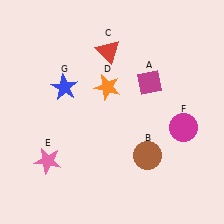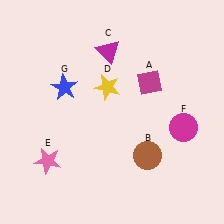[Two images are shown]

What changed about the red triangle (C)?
In Image 1, C is red. In Image 2, it changed to magenta.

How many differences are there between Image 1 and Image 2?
There are 2 differences between the two images.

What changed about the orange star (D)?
In Image 1, D is orange. In Image 2, it changed to yellow.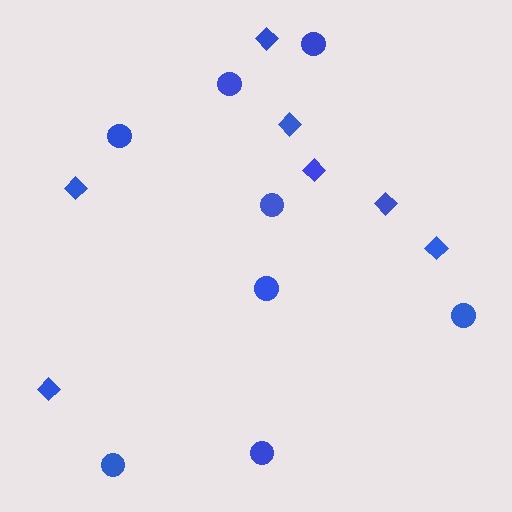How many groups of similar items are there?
There are 2 groups: one group of circles (8) and one group of diamonds (7).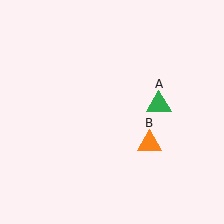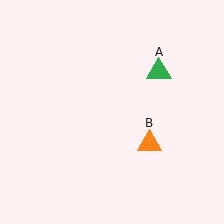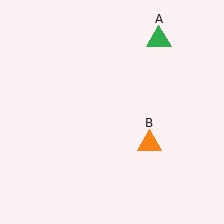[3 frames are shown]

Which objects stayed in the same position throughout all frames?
Orange triangle (object B) remained stationary.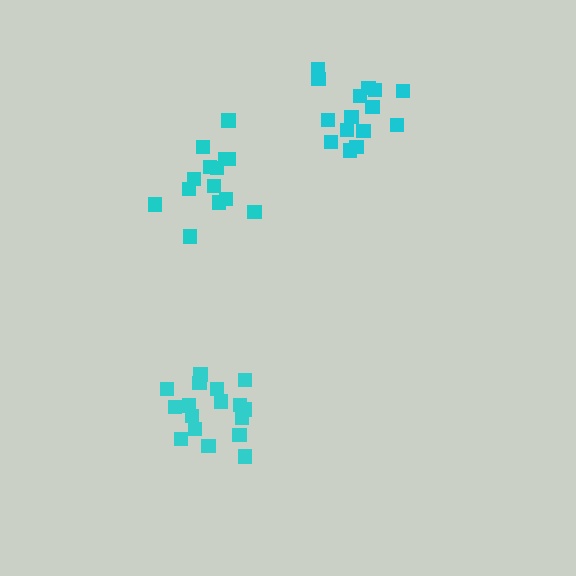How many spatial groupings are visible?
There are 3 spatial groupings.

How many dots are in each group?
Group 1: 17 dots, Group 2: 14 dots, Group 3: 15 dots (46 total).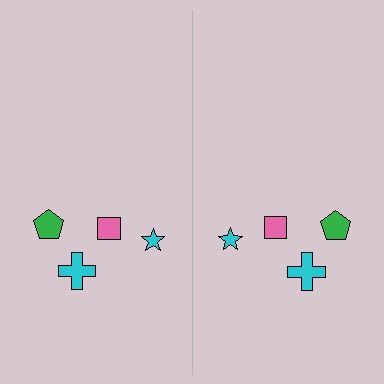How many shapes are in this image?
There are 8 shapes in this image.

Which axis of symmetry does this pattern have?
The pattern has a vertical axis of symmetry running through the center of the image.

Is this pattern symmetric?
Yes, this pattern has bilateral (reflection) symmetry.